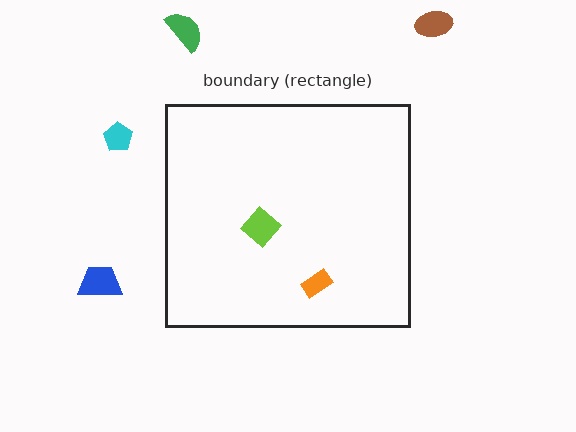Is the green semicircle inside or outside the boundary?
Outside.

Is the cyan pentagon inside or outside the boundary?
Outside.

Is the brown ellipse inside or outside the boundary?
Outside.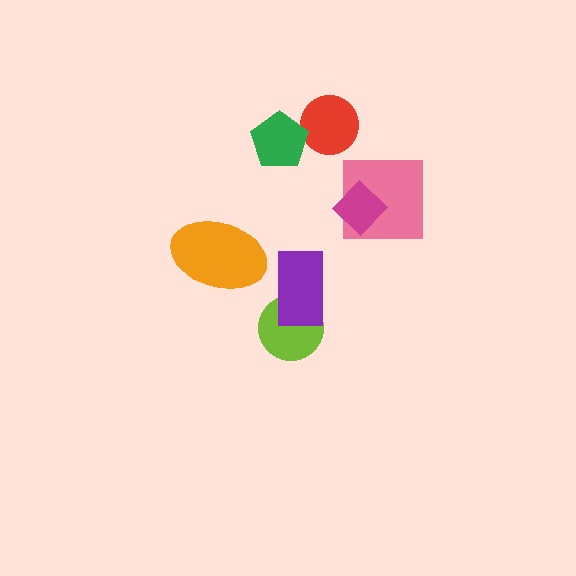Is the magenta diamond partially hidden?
No, no other shape covers it.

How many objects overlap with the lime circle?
1 object overlaps with the lime circle.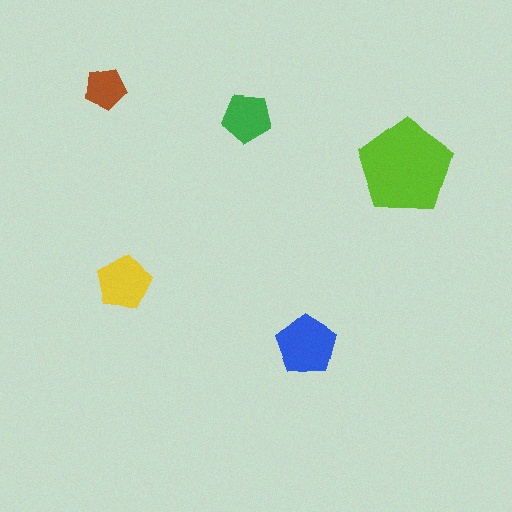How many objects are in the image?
There are 5 objects in the image.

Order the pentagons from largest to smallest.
the lime one, the blue one, the yellow one, the green one, the brown one.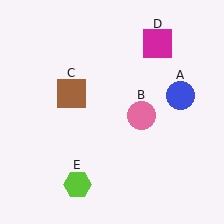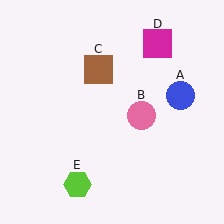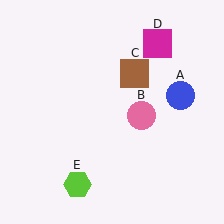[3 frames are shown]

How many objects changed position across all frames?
1 object changed position: brown square (object C).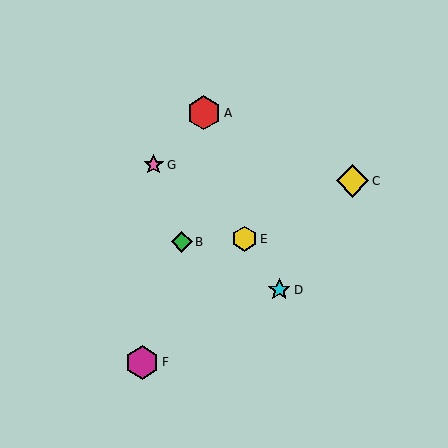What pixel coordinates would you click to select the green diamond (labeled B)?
Click at (182, 242) to select the green diamond B.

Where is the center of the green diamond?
The center of the green diamond is at (182, 242).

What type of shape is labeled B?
Shape B is a green diamond.